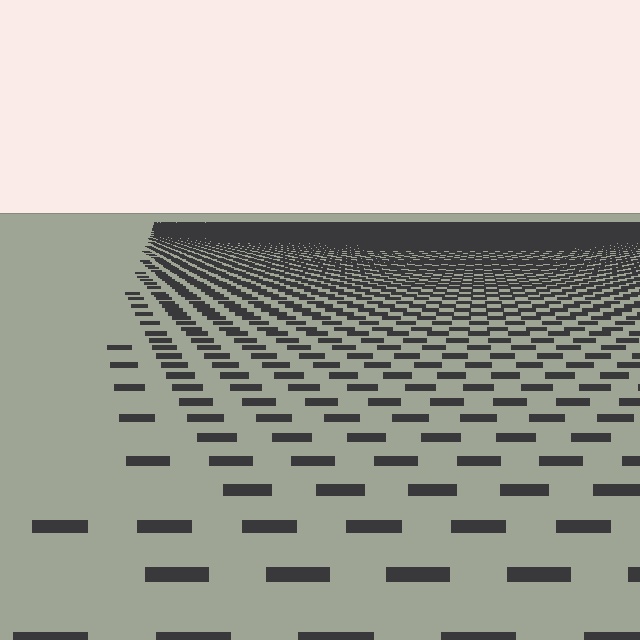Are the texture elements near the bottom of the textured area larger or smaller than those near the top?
Larger. Near the bottom, elements are closer to the viewer and appear at a bigger on-screen size.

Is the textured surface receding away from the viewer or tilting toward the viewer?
The surface is receding away from the viewer. Texture elements get smaller and denser toward the top.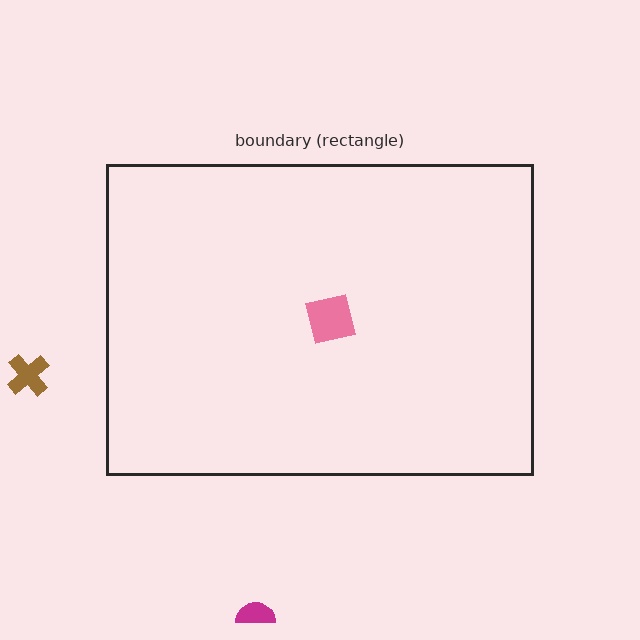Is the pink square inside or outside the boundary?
Inside.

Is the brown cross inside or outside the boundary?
Outside.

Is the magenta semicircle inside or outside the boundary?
Outside.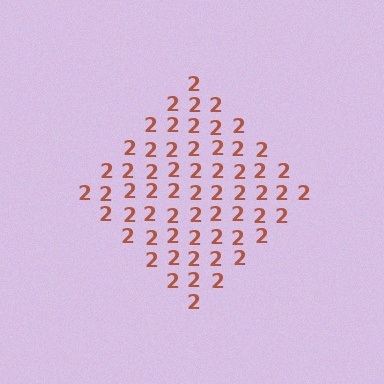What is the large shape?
The large shape is a diamond.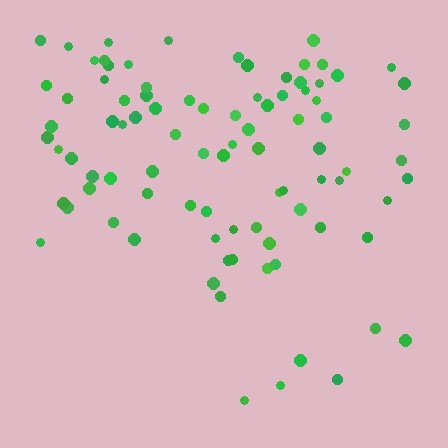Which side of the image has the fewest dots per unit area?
The bottom.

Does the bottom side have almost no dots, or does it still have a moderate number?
Still a moderate number, just noticeably fewer than the top.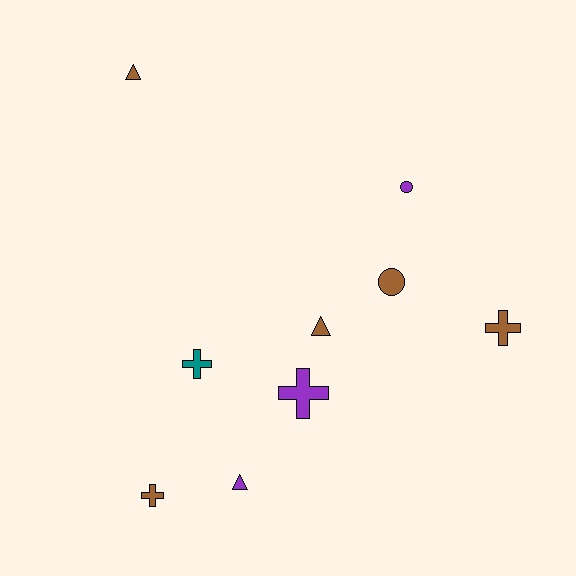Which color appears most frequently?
Brown, with 5 objects.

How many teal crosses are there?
There is 1 teal cross.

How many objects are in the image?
There are 9 objects.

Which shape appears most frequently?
Cross, with 4 objects.